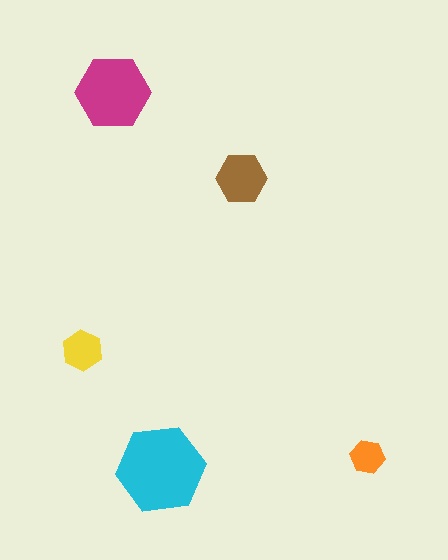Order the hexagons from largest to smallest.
the cyan one, the magenta one, the brown one, the yellow one, the orange one.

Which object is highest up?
The magenta hexagon is topmost.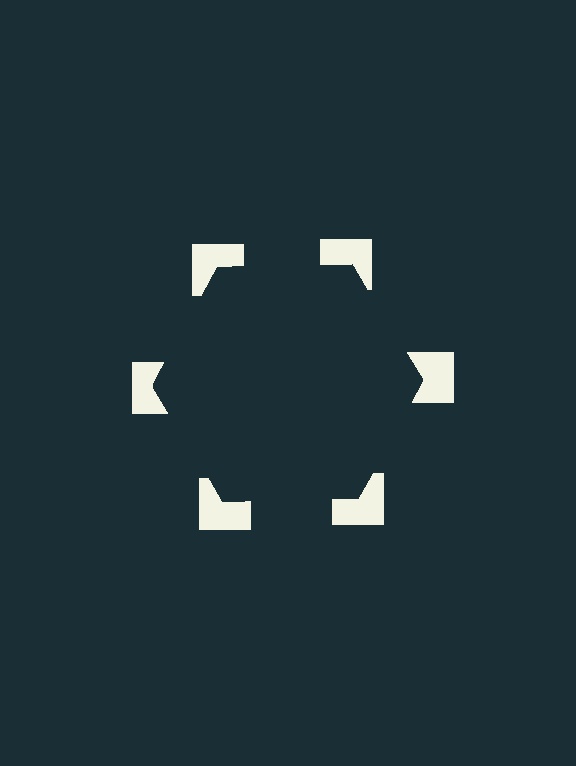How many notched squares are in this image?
There are 6 — one at each vertex of the illusory hexagon.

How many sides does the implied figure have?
6 sides.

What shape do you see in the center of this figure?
An illusory hexagon — its edges are inferred from the aligned wedge cuts in the notched squares, not physically drawn.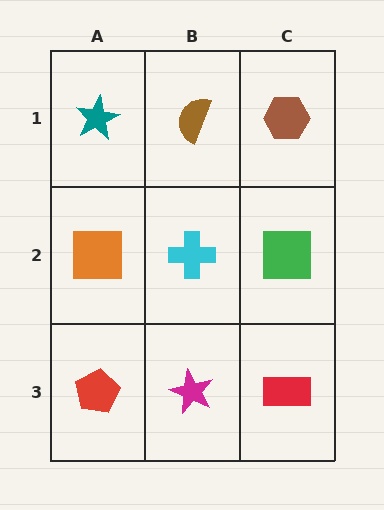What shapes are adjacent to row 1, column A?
An orange square (row 2, column A), a brown semicircle (row 1, column B).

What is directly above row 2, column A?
A teal star.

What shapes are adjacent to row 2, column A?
A teal star (row 1, column A), a red pentagon (row 3, column A), a cyan cross (row 2, column B).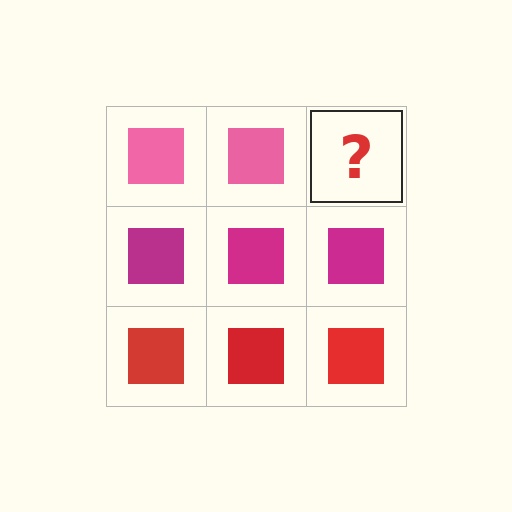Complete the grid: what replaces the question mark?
The question mark should be replaced with a pink square.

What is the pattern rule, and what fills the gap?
The rule is that each row has a consistent color. The gap should be filled with a pink square.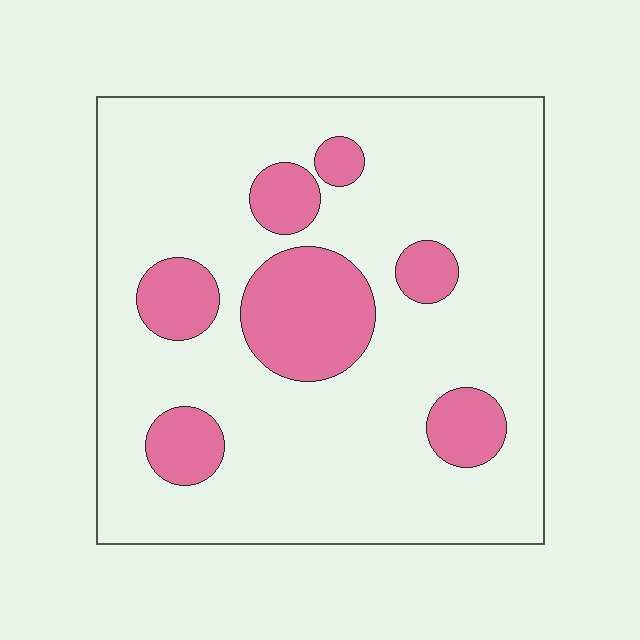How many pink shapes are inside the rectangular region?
7.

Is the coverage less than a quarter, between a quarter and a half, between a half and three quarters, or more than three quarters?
Less than a quarter.